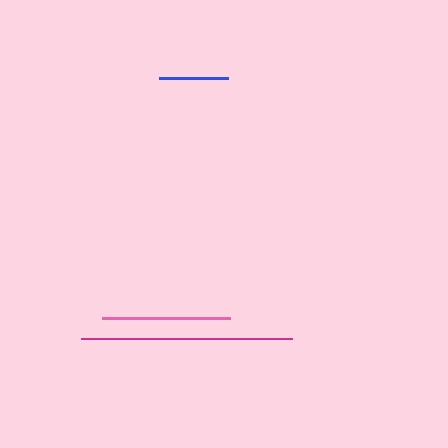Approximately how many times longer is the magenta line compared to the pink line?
The magenta line is approximately 1.7 times the length of the pink line.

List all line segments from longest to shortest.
From longest to shortest: magenta, pink, blue.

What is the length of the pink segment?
The pink segment is approximately 128 pixels long.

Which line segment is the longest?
The magenta line is the longest at approximately 211 pixels.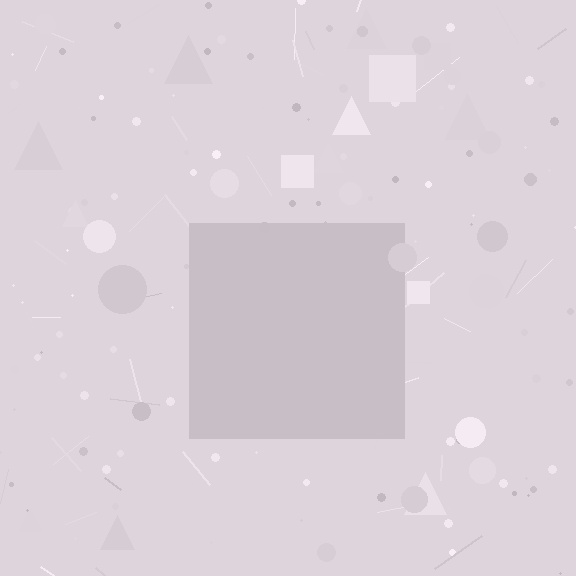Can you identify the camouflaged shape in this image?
The camouflaged shape is a square.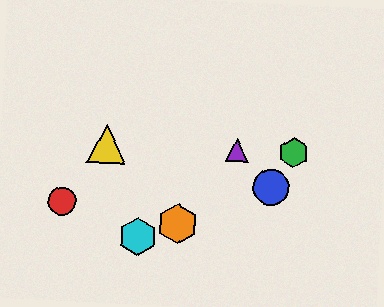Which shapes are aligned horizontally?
The green hexagon, the yellow triangle, the purple triangle are aligned horizontally.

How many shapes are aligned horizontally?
3 shapes (the green hexagon, the yellow triangle, the purple triangle) are aligned horizontally.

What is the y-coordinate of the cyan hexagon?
The cyan hexagon is at y≈237.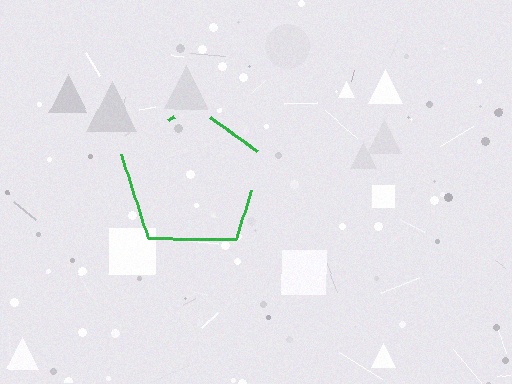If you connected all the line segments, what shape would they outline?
They would outline a pentagon.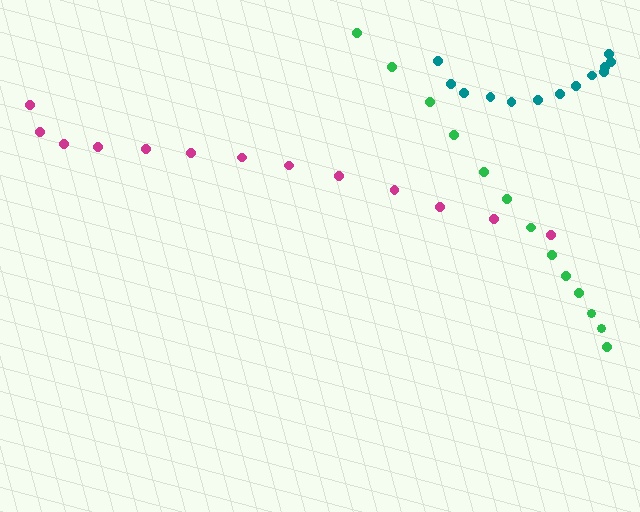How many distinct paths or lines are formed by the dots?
There are 3 distinct paths.